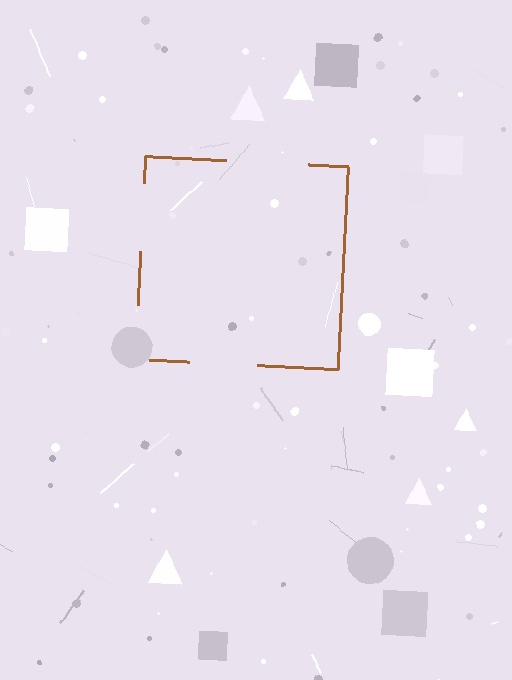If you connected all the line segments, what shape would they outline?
They would outline a square.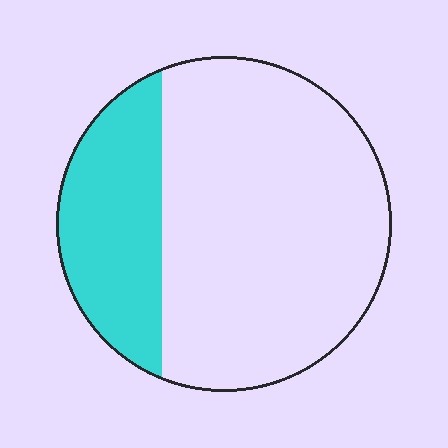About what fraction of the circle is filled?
About one quarter (1/4).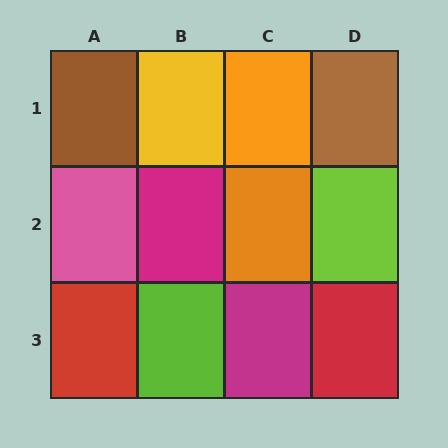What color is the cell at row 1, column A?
Brown.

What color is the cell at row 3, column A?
Red.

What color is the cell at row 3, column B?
Lime.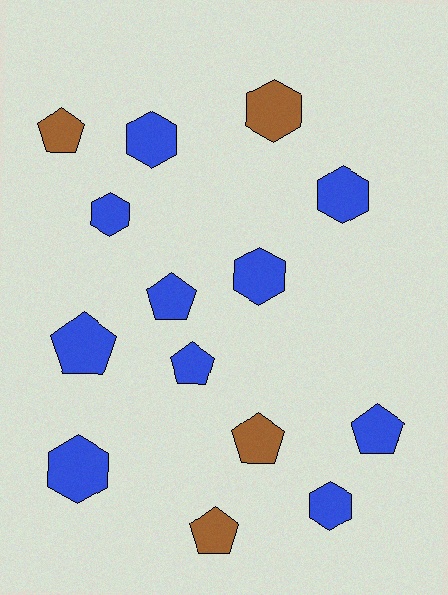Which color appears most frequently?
Blue, with 10 objects.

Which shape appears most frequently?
Pentagon, with 7 objects.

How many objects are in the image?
There are 14 objects.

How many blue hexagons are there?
There are 6 blue hexagons.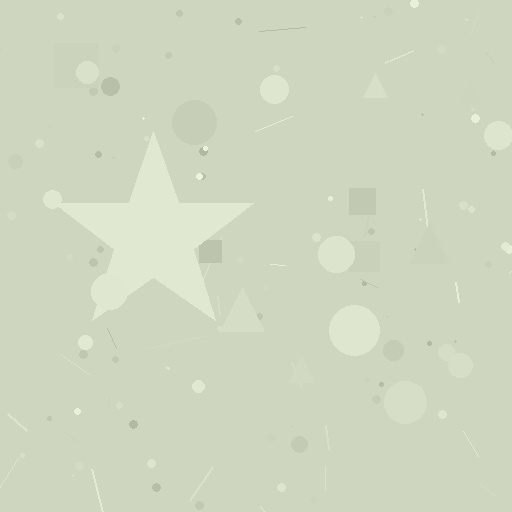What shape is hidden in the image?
A star is hidden in the image.